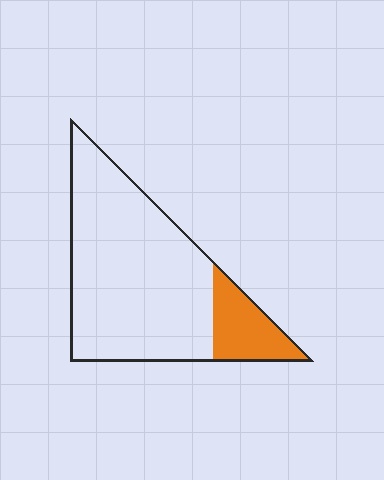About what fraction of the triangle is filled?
About one sixth (1/6).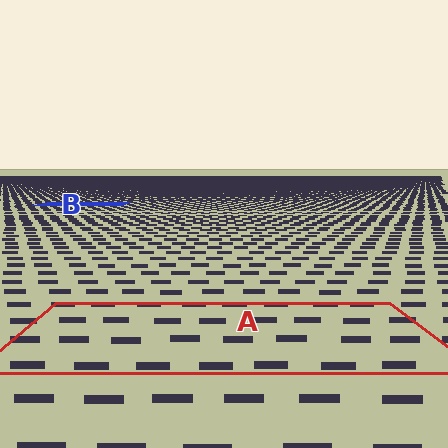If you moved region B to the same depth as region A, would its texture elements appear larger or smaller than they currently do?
They would appear larger. At a closer depth, the same texture elements are projected at a bigger on-screen size.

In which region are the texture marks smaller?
The texture marks are smaller in region B, because it is farther away.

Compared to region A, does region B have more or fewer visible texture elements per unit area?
Region B has more texture elements per unit area — they are packed more densely because it is farther away.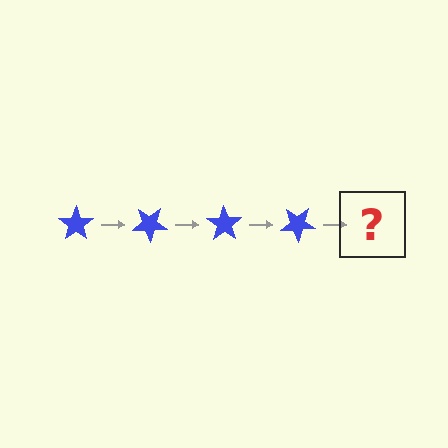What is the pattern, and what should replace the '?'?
The pattern is that the star rotates 35 degrees each step. The '?' should be a blue star rotated 140 degrees.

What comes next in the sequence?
The next element should be a blue star rotated 140 degrees.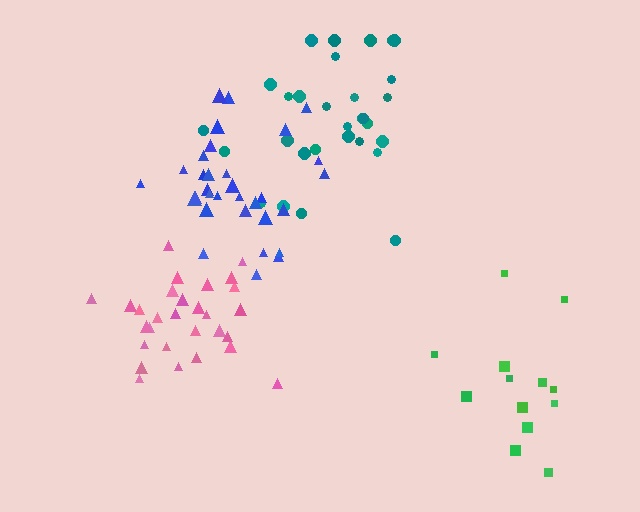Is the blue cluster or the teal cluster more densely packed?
Blue.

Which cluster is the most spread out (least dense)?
Green.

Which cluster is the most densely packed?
Blue.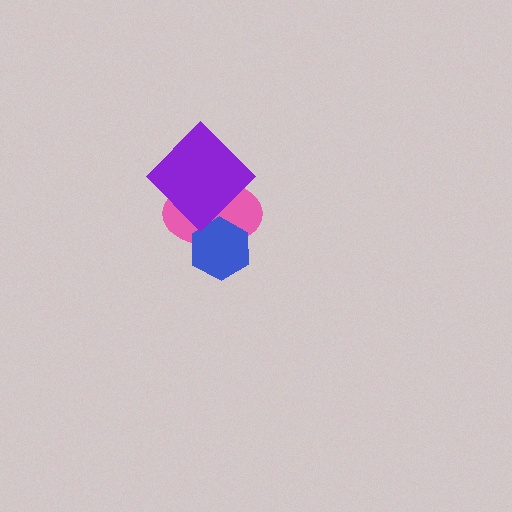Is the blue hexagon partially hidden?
No, no other shape covers it.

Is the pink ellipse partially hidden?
Yes, it is partially covered by another shape.